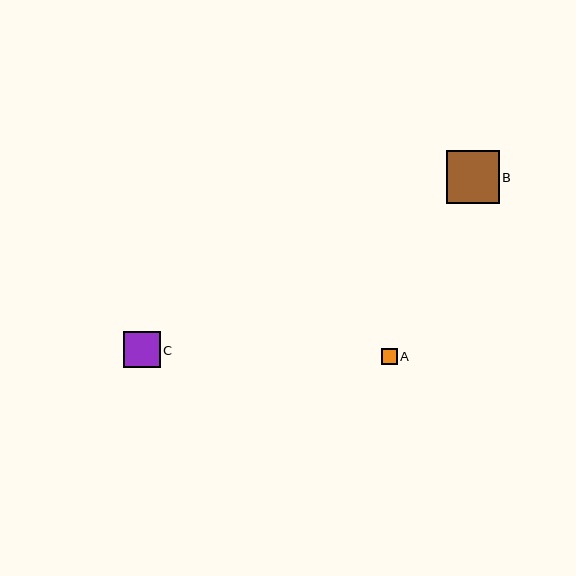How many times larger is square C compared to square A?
Square C is approximately 2.3 times the size of square A.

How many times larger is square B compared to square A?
Square B is approximately 3.4 times the size of square A.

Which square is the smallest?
Square A is the smallest with a size of approximately 16 pixels.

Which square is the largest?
Square B is the largest with a size of approximately 53 pixels.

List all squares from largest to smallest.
From largest to smallest: B, C, A.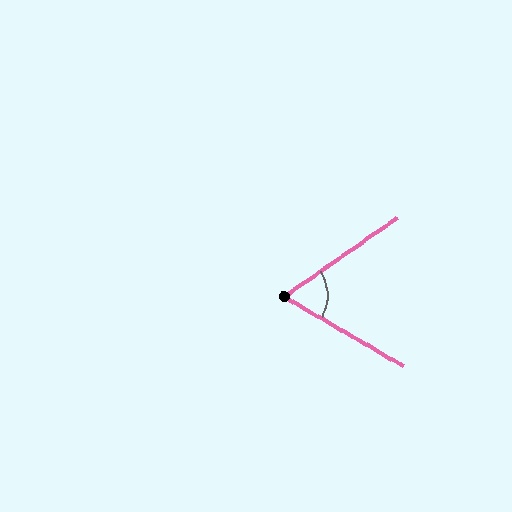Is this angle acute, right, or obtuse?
It is acute.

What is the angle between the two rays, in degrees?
Approximately 65 degrees.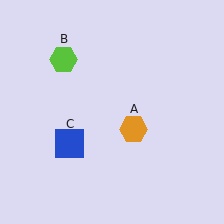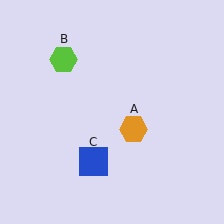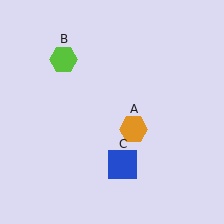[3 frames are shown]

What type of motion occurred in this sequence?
The blue square (object C) rotated counterclockwise around the center of the scene.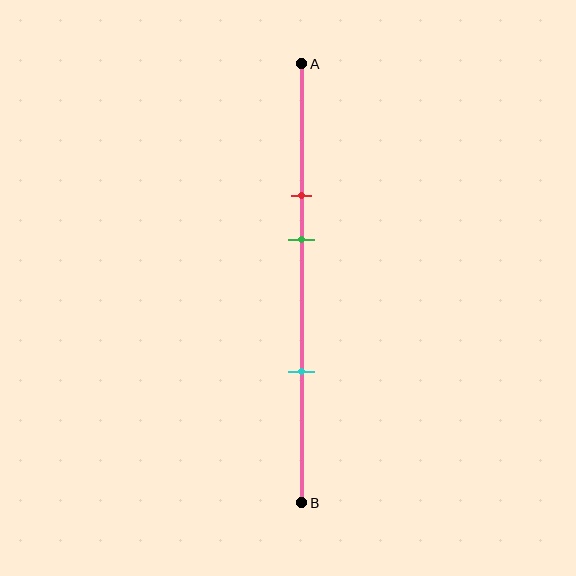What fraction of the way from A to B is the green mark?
The green mark is approximately 40% (0.4) of the way from A to B.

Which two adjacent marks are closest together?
The red and green marks are the closest adjacent pair.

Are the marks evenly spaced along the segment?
No, the marks are not evenly spaced.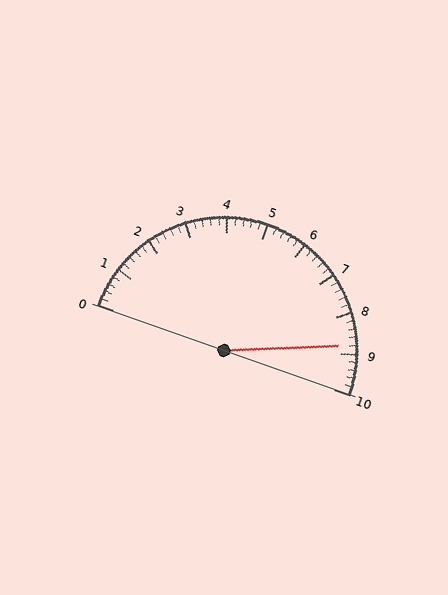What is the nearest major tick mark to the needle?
The nearest major tick mark is 9.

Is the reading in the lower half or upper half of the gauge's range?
The reading is in the upper half of the range (0 to 10).